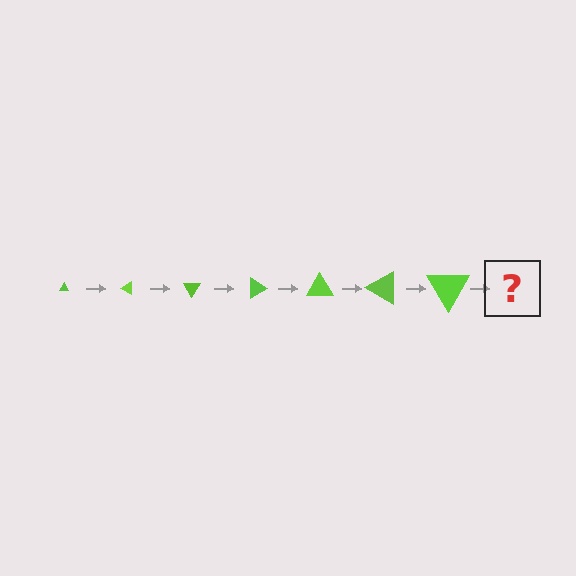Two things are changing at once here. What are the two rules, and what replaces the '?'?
The two rules are that the triangle grows larger each step and it rotates 30 degrees each step. The '?' should be a triangle, larger than the previous one and rotated 210 degrees from the start.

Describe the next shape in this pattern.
It should be a triangle, larger than the previous one and rotated 210 degrees from the start.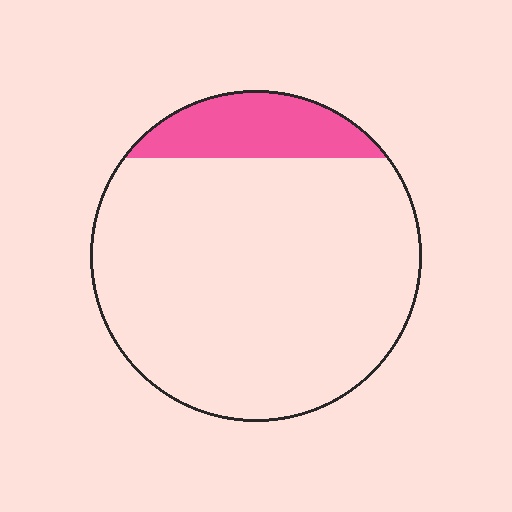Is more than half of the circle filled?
No.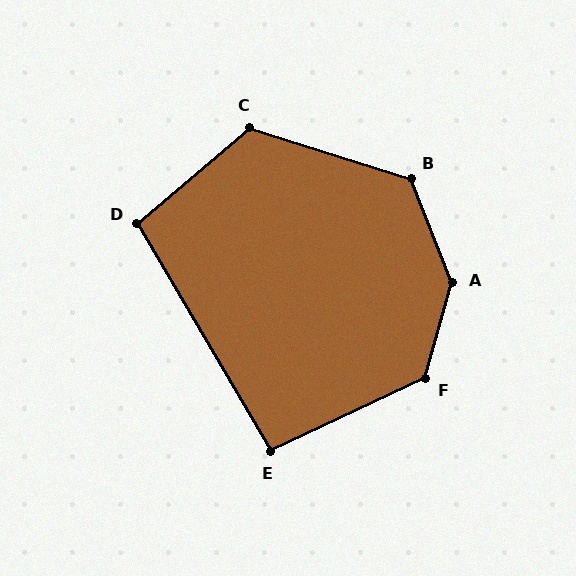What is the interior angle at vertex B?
Approximately 129 degrees (obtuse).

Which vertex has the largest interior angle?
A, at approximately 142 degrees.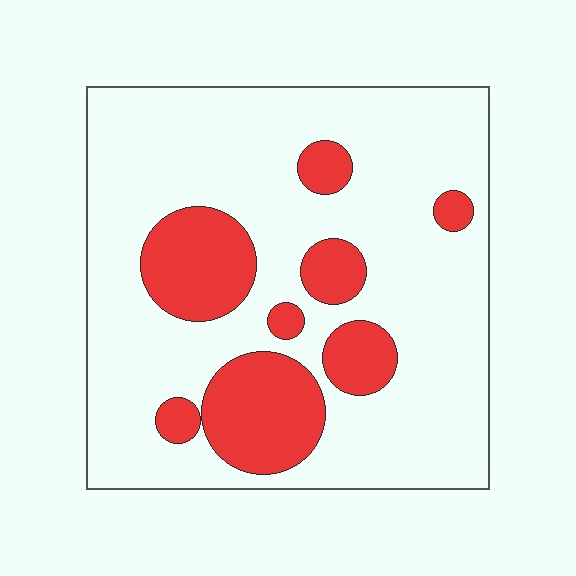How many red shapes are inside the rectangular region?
8.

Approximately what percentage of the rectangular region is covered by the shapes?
Approximately 25%.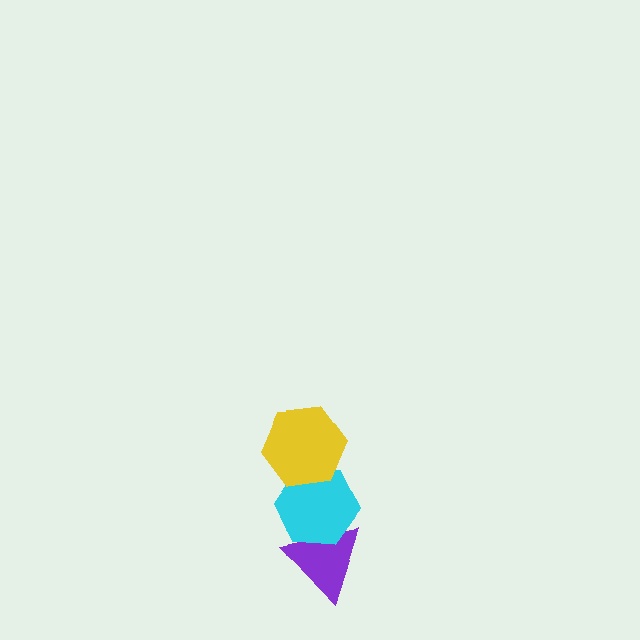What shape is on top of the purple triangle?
The cyan hexagon is on top of the purple triangle.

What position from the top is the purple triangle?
The purple triangle is 3rd from the top.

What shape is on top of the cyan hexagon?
The yellow hexagon is on top of the cyan hexagon.